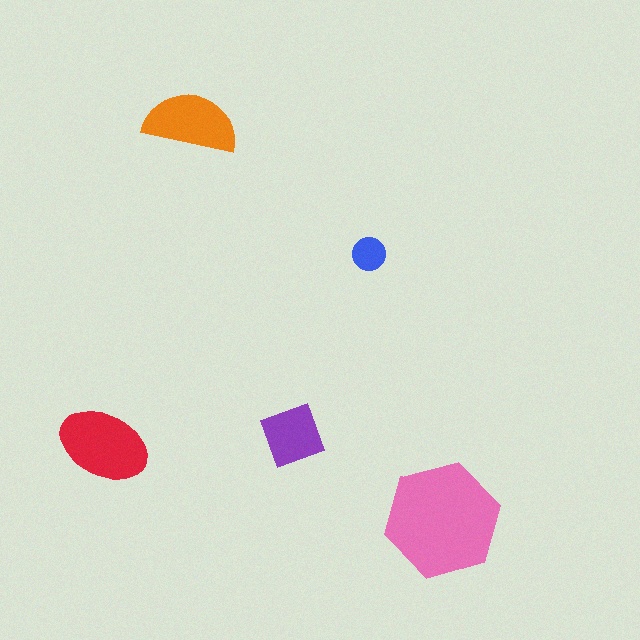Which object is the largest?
The pink hexagon.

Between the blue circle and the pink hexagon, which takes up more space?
The pink hexagon.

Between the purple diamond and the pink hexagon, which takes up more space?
The pink hexagon.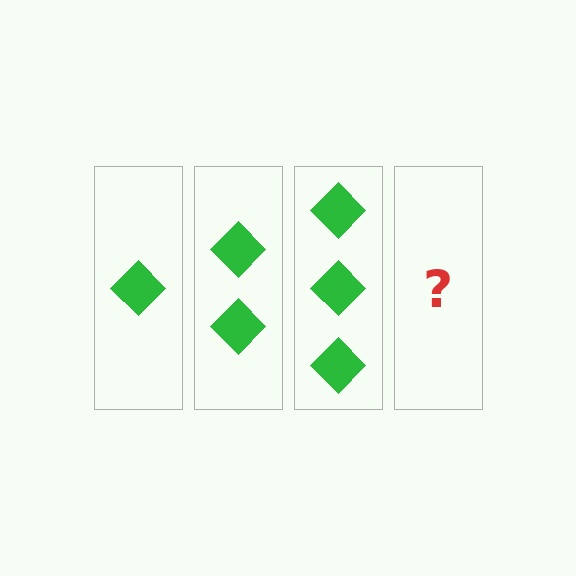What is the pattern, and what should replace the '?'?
The pattern is that each step adds one more diamond. The '?' should be 4 diamonds.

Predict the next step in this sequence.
The next step is 4 diamonds.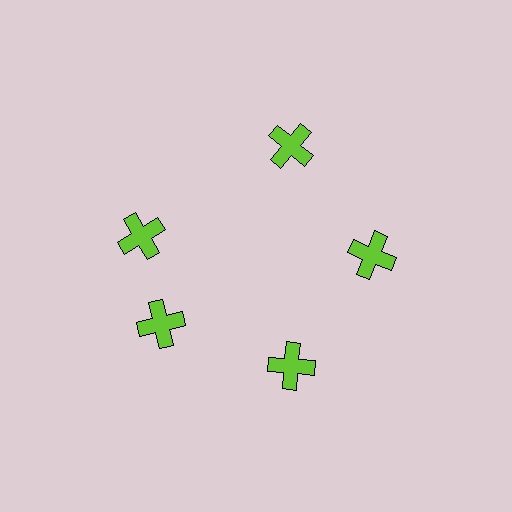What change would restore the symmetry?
The symmetry would be restored by rotating it back into even spacing with its neighbors so that all 5 crosses sit at equal angles and equal distance from the center.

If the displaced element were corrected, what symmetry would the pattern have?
It would have 5-fold rotational symmetry — the pattern would map onto itself every 72 degrees.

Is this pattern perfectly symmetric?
No. The 5 lime crosses are arranged in a ring, but one element near the 10 o'clock position is rotated out of alignment along the ring, breaking the 5-fold rotational symmetry.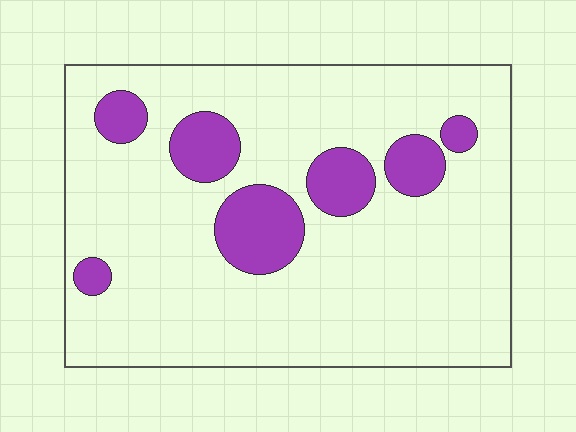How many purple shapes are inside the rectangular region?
7.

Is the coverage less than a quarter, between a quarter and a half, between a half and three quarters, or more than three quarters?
Less than a quarter.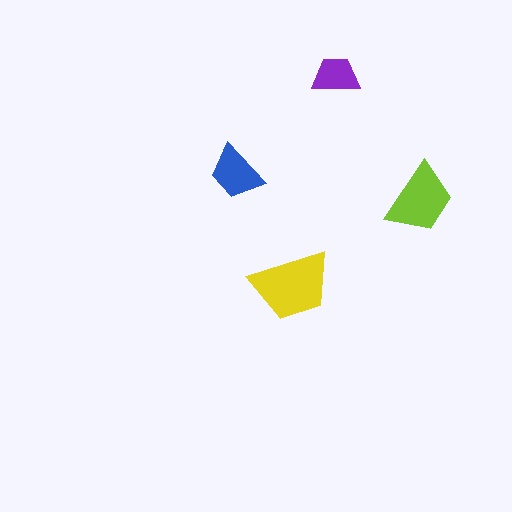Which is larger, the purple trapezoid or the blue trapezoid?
The blue one.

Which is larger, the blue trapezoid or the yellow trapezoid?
The yellow one.